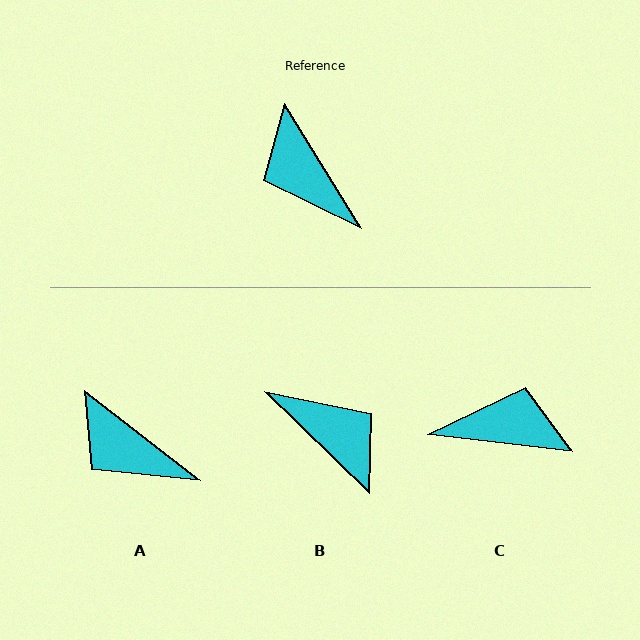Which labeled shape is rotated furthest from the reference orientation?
B, about 166 degrees away.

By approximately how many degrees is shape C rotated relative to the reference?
Approximately 128 degrees clockwise.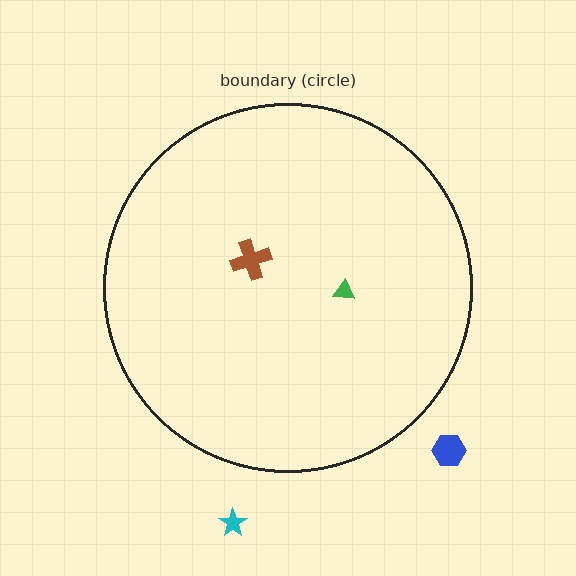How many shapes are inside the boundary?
2 inside, 2 outside.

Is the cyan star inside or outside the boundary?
Outside.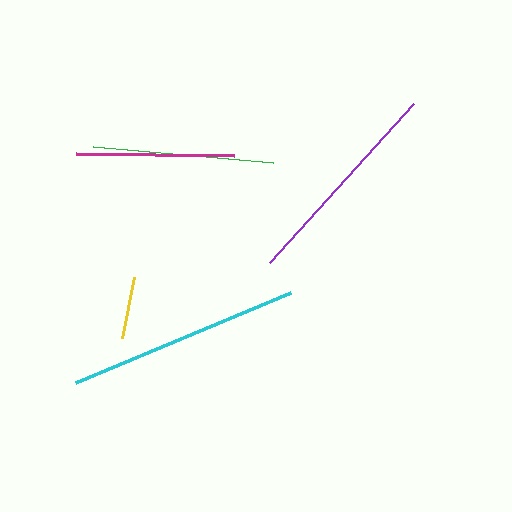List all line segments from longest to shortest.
From longest to shortest: cyan, purple, green, magenta, yellow.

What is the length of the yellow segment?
The yellow segment is approximately 63 pixels long.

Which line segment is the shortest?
The yellow line is the shortest at approximately 63 pixels.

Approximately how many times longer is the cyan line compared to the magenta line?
The cyan line is approximately 1.5 times the length of the magenta line.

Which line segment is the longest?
The cyan line is the longest at approximately 233 pixels.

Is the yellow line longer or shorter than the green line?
The green line is longer than the yellow line.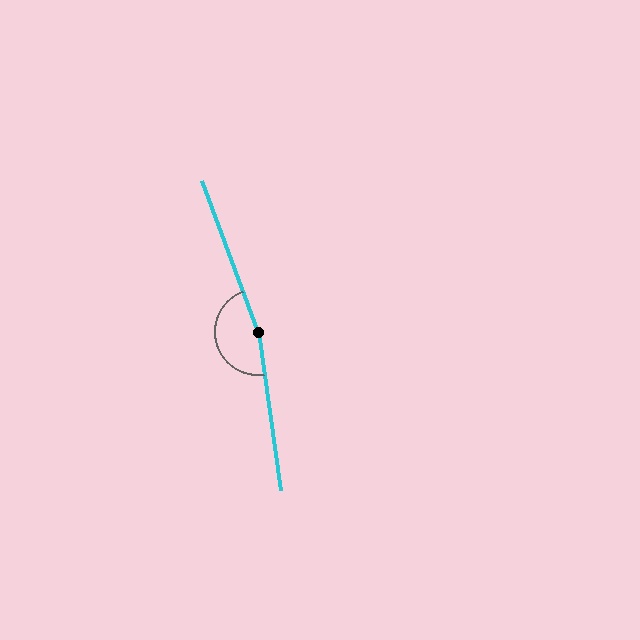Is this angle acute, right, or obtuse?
It is obtuse.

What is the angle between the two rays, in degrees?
Approximately 168 degrees.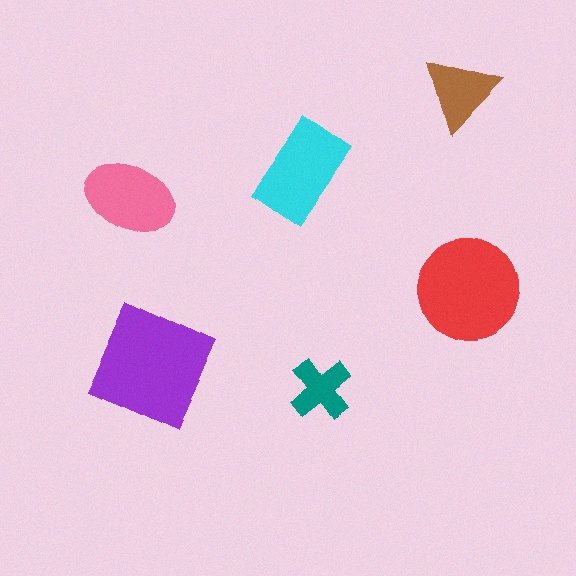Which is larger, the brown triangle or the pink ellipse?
The pink ellipse.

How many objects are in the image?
There are 6 objects in the image.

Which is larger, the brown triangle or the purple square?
The purple square.